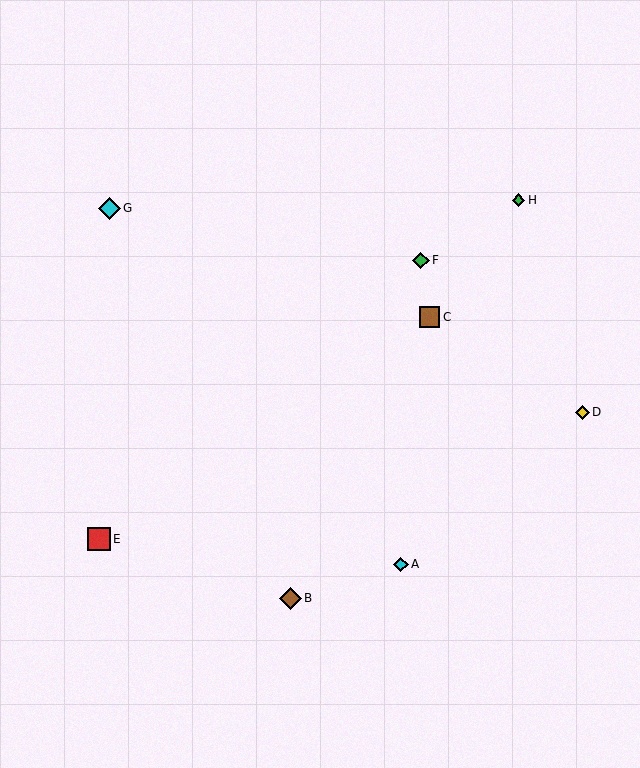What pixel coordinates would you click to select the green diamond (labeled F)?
Click at (421, 260) to select the green diamond F.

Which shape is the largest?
The red square (labeled E) is the largest.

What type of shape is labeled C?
Shape C is a brown square.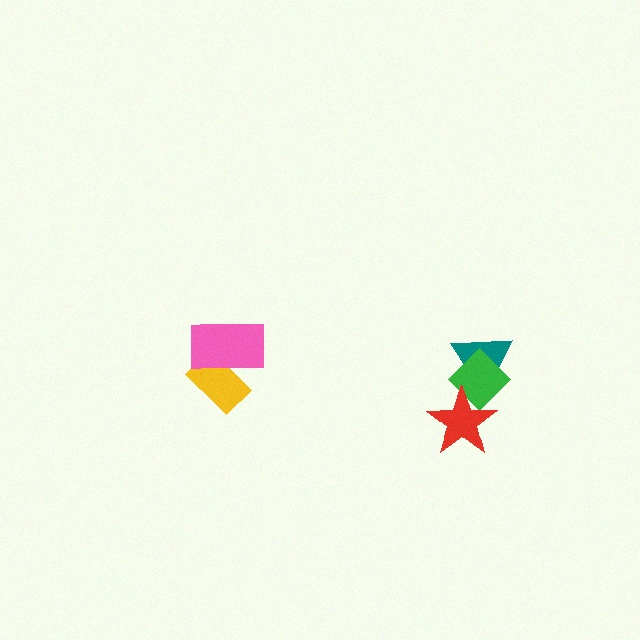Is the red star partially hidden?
No, no other shape covers it.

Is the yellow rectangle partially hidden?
Yes, it is partially covered by another shape.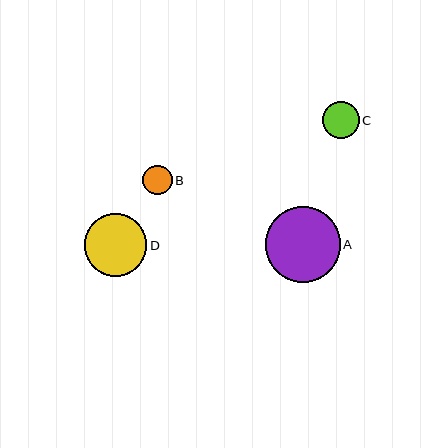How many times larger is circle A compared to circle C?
Circle A is approximately 2.0 times the size of circle C.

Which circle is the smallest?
Circle B is the smallest with a size of approximately 30 pixels.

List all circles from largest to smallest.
From largest to smallest: A, D, C, B.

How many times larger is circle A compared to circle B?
Circle A is approximately 2.5 times the size of circle B.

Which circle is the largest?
Circle A is the largest with a size of approximately 75 pixels.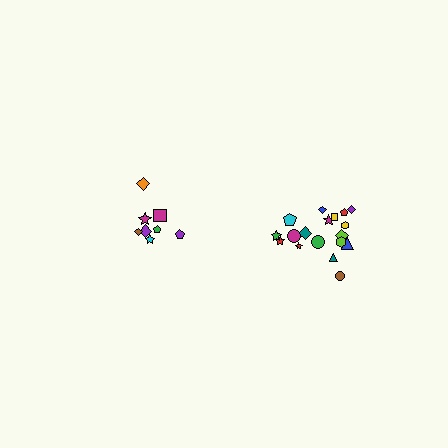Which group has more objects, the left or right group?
The right group.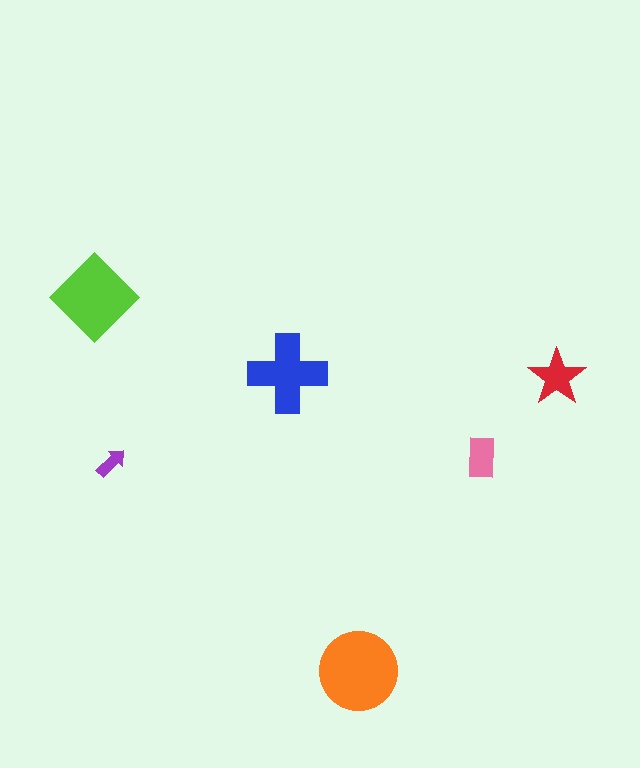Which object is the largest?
The orange circle.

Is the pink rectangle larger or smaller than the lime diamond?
Smaller.